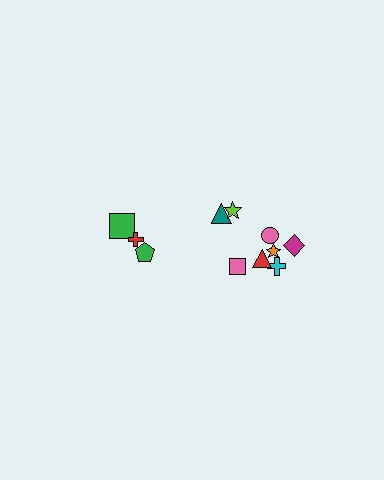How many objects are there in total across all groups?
There are 11 objects.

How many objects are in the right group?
There are 8 objects.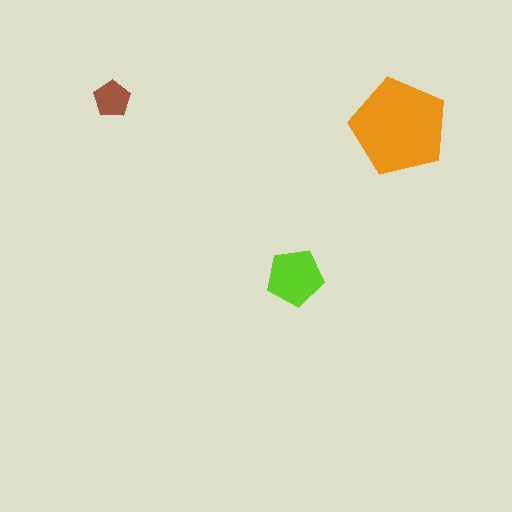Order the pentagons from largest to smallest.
the orange one, the lime one, the brown one.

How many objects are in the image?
There are 3 objects in the image.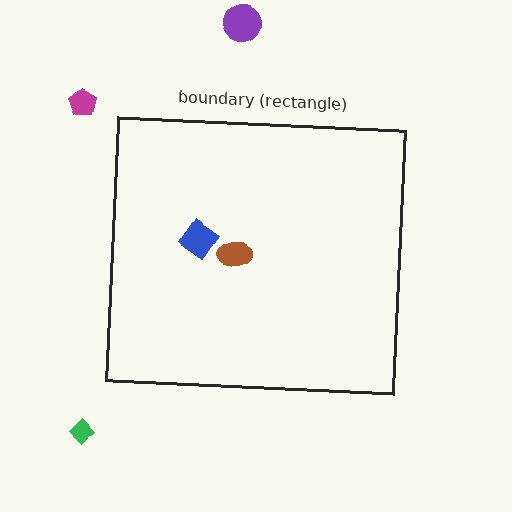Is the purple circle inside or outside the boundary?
Outside.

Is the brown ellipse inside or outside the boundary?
Inside.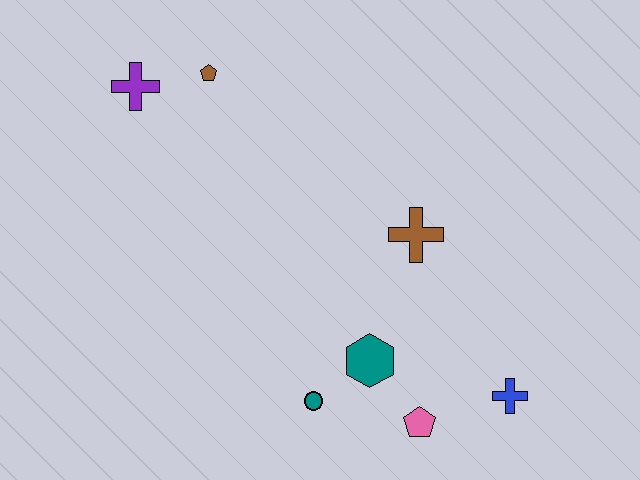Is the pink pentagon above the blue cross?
No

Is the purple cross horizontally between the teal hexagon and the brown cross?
No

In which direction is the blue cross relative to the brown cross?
The blue cross is below the brown cross.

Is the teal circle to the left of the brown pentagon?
No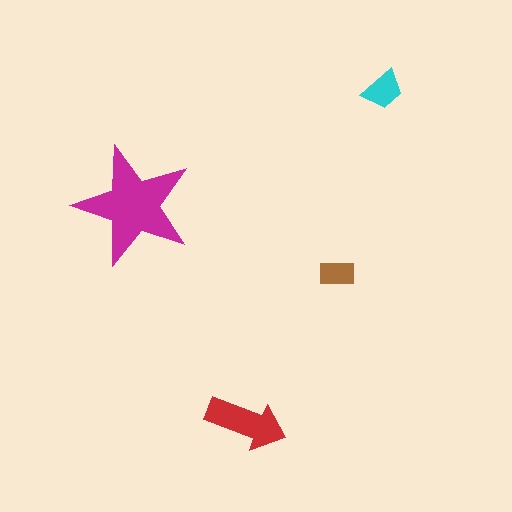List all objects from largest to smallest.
The magenta star, the red arrow, the cyan trapezoid, the brown rectangle.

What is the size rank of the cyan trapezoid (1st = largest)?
3rd.